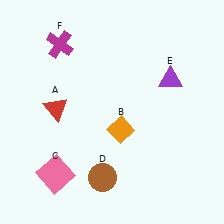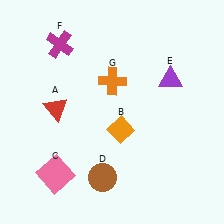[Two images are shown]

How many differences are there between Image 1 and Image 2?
There is 1 difference between the two images.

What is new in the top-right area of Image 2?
An orange cross (G) was added in the top-right area of Image 2.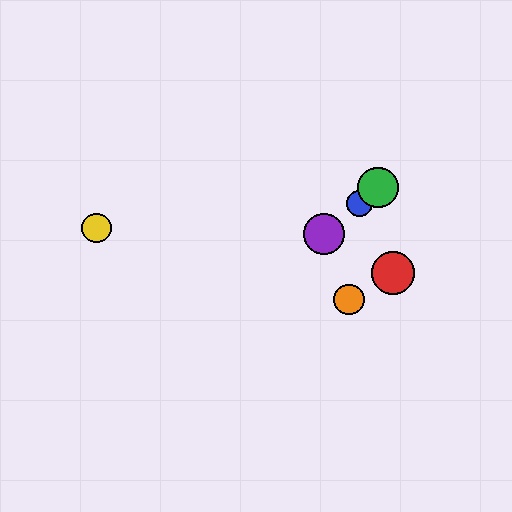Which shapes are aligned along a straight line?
The blue circle, the green circle, the purple circle are aligned along a straight line.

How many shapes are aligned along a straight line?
3 shapes (the blue circle, the green circle, the purple circle) are aligned along a straight line.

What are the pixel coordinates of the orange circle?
The orange circle is at (349, 299).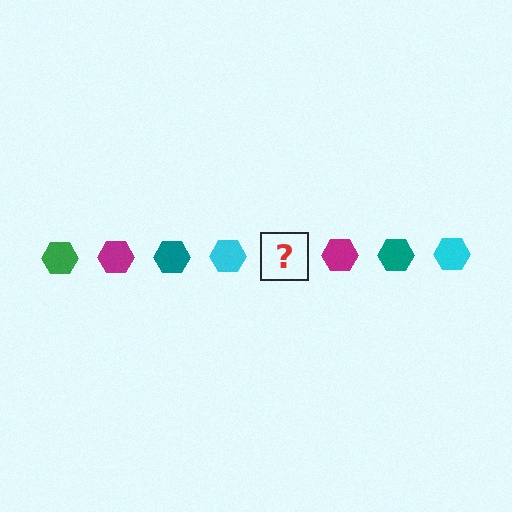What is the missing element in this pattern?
The missing element is a green hexagon.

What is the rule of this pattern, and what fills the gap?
The rule is that the pattern cycles through green, magenta, teal, cyan hexagons. The gap should be filled with a green hexagon.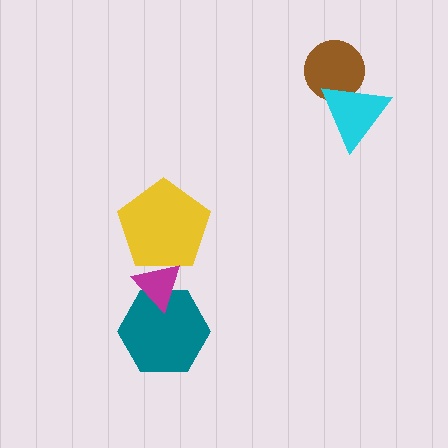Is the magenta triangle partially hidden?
No, no other shape covers it.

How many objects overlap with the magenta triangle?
2 objects overlap with the magenta triangle.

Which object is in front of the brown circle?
The cyan triangle is in front of the brown circle.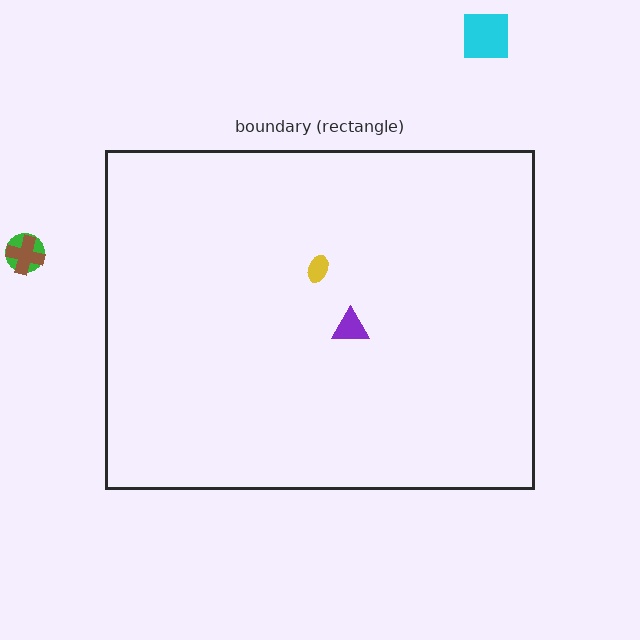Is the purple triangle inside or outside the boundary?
Inside.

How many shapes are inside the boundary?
2 inside, 3 outside.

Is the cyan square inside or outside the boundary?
Outside.